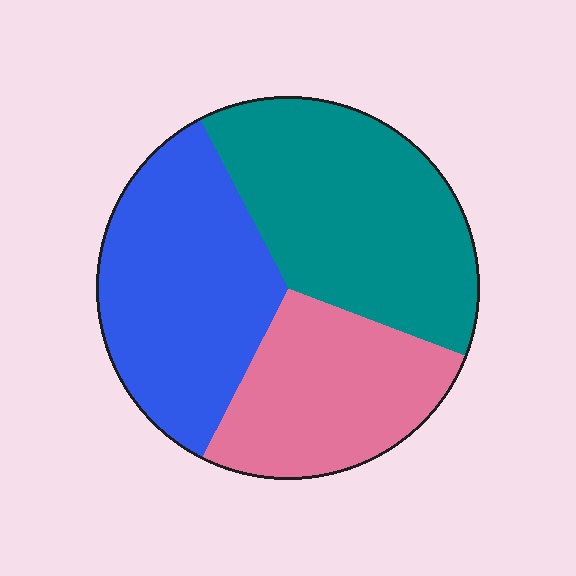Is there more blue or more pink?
Blue.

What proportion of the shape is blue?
Blue takes up about one third (1/3) of the shape.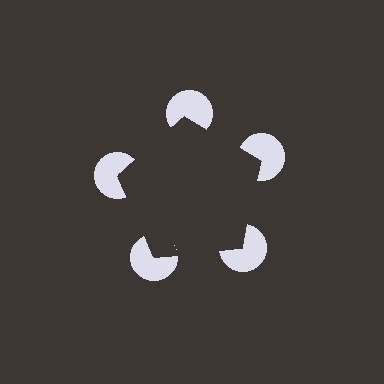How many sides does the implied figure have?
5 sides.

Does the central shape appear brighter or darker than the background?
It typically appears slightly darker than the background, even though no actual brightness change is drawn.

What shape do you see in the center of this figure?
An illusory pentagon — its edges are inferred from the aligned wedge cuts in the pac-man discs, not physically drawn.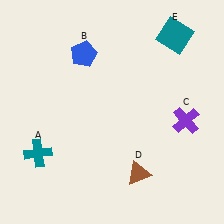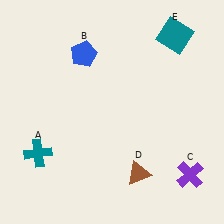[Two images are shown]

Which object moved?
The purple cross (C) moved down.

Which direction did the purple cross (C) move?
The purple cross (C) moved down.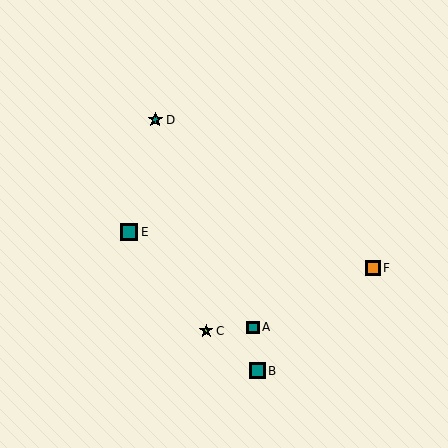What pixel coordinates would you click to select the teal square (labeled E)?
Click at (129, 232) to select the teal square E.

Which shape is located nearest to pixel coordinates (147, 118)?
The teal star (labeled D) at (155, 120) is nearest to that location.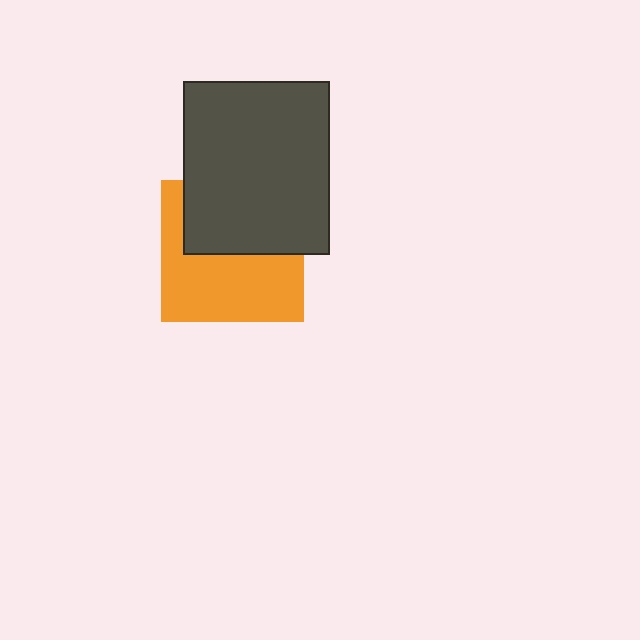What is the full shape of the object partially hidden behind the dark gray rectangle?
The partially hidden object is an orange square.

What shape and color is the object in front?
The object in front is a dark gray rectangle.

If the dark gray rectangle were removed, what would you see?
You would see the complete orange square.